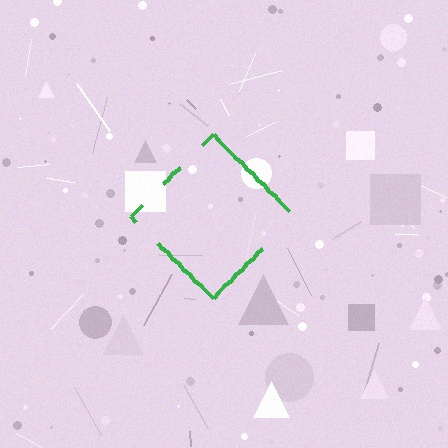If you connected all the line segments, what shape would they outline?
They would outline a diamond.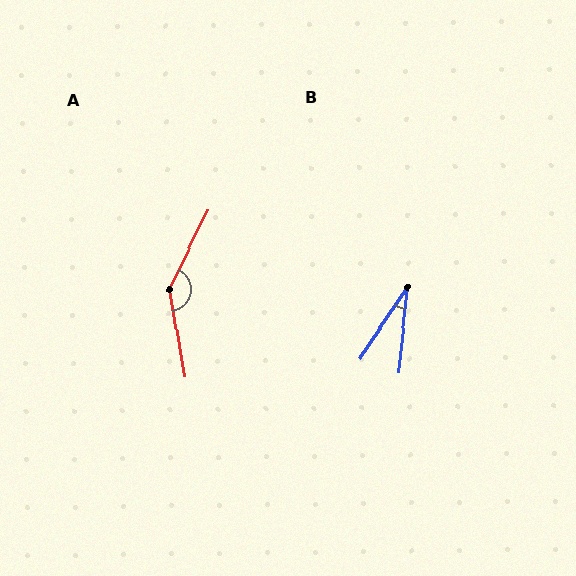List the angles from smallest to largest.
B (28°), A (144°).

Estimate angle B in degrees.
Approximately 28 degrees.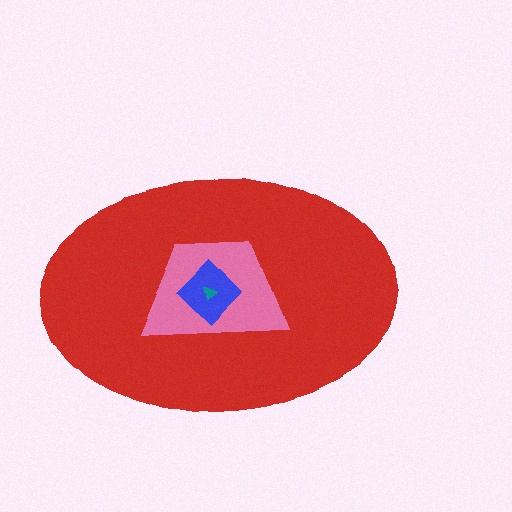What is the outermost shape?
The red ellipse.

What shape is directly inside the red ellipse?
The pink trapezoid.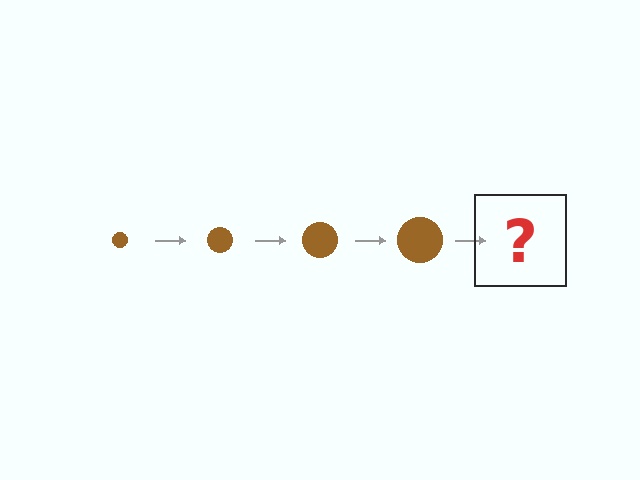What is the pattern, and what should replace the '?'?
The pattern is that the circle gets progressively larger each step. The '?' should be a brown circle, larger than the previous one.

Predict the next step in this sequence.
The next step is a brown circle, larger than the previous one.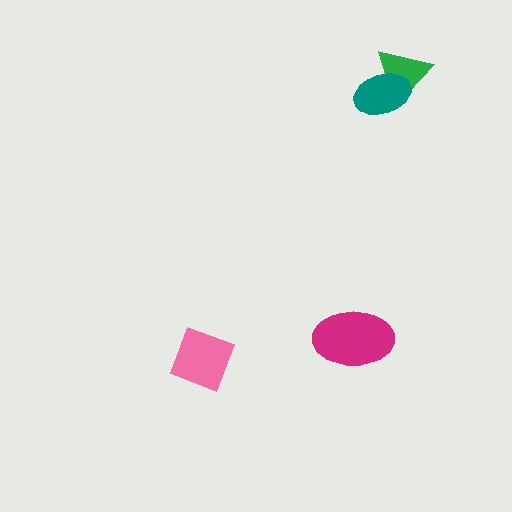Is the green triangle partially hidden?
Yes, it is partially covered by another shape.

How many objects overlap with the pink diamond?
0 objects overlap with the pink diamond.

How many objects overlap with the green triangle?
1 object overlaps with the green triangle.